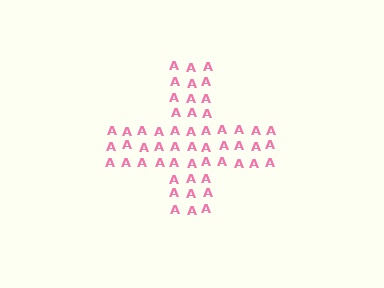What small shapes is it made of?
It is made of small letter A's.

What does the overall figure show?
The overall figure shows a cross.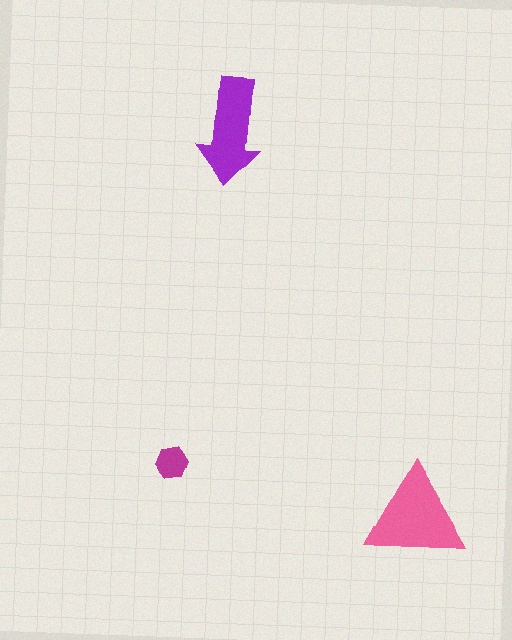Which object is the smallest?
The magenta hexagon.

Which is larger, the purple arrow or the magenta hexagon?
The purple arrow.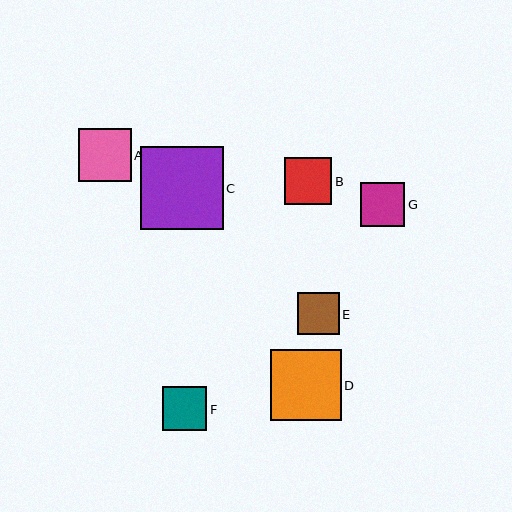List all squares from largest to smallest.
From largest to smallest: C, D, A, B, F, G, E.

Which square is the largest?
Square C is the largest with a size of approximately 83 pixels.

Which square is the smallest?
Square E is the smallest with a size of approximately 42 pixels.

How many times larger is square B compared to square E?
Square B is approximately 1.1 times the size of square E.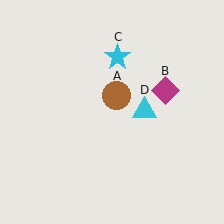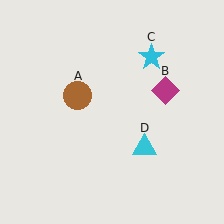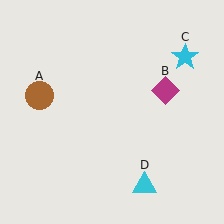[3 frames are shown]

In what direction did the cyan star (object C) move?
The cyan star (object C) moved right.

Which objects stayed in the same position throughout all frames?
Magenta diamond (object B) remained stationary.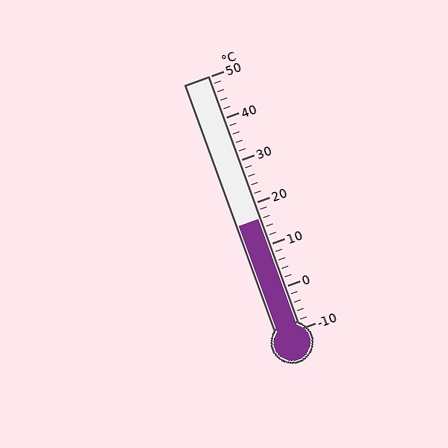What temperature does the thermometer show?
The thermometer shows approximately 16°C.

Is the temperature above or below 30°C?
The temperature is below 30°C.